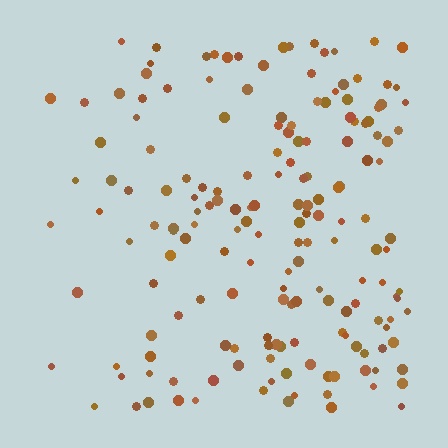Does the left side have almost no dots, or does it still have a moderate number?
Still a moderate number, just noticeably fewer than the right.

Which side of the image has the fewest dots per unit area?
The left.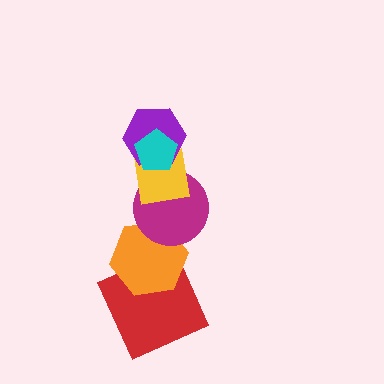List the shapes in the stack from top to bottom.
From top to bottom: the cyan pentagon, the purple hexagon, the yellow square, the magenta circle, the orange hexagon, the red square.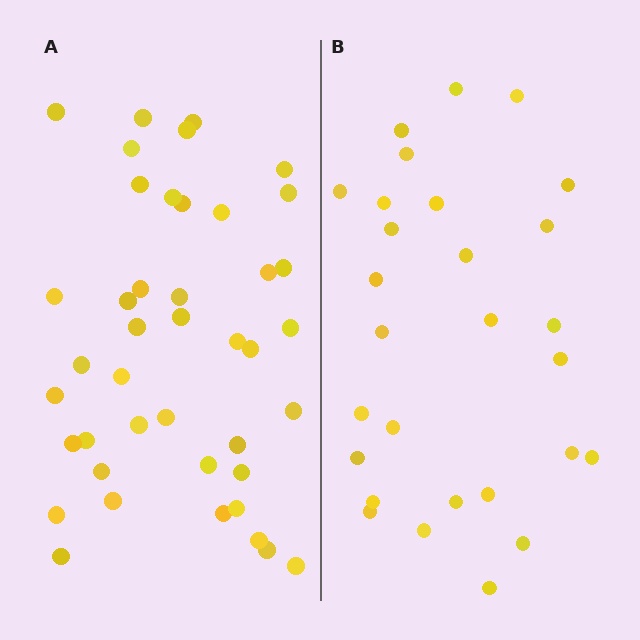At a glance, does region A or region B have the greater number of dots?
Region A (the left region) has more dots.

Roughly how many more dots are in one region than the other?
Region A has approximately 15 more dots than region B.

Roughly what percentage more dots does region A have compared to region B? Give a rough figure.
About 50% more.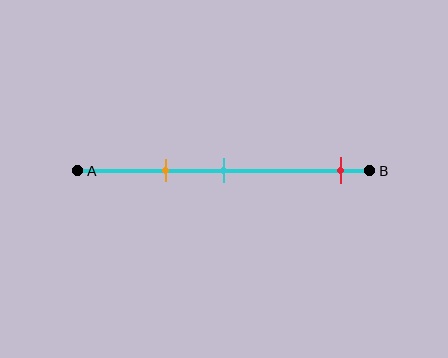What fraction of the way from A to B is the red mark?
The red mark is approximately 90% (0.9) of the way from A to B.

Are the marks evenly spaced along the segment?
No, the marks are not evenly spaced.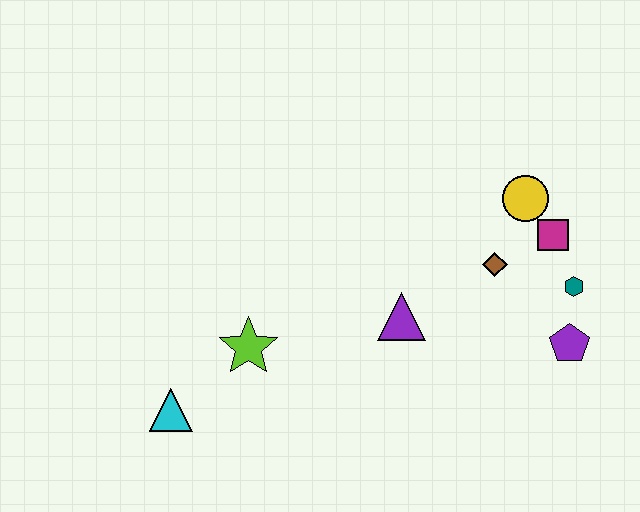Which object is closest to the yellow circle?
The magenta square is closest to the yellow circle.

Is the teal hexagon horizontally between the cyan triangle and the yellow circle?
No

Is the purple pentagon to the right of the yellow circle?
Yes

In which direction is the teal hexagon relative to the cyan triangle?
The teal hexagon is to the right of the cyan triangle.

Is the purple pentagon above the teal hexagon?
No